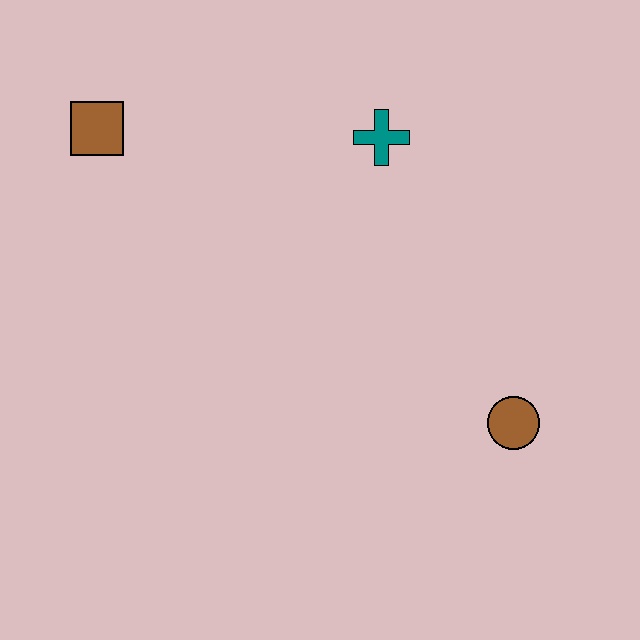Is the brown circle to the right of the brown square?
Yes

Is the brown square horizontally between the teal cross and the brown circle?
No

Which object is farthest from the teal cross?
The brown circle is farthest from the teal cross.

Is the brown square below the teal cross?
No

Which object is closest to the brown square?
The teal cross is closest to the brown square.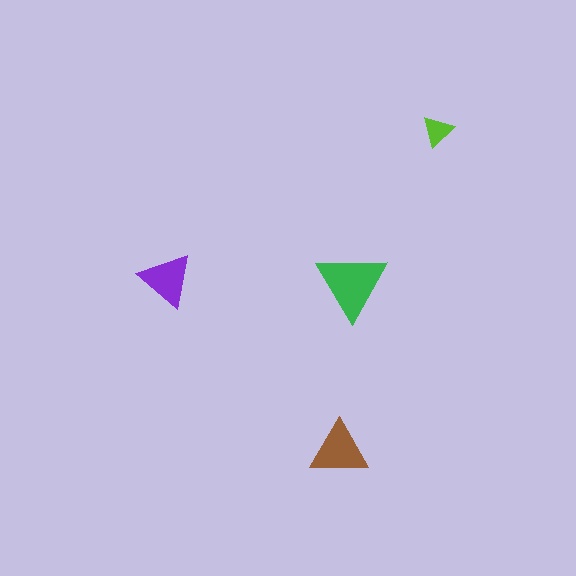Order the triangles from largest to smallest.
the green one, the brown one, the purple one, the lime one.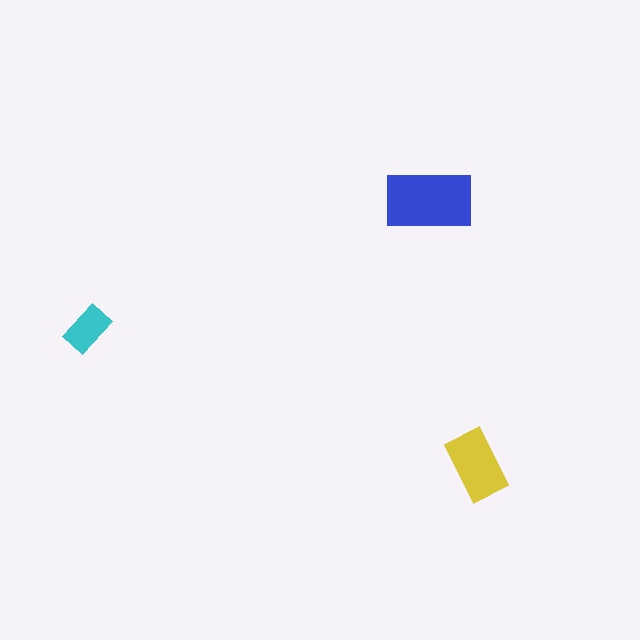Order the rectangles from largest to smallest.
the blue one, the yellow one, the cyan one.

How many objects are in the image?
There are 3 objects in the image.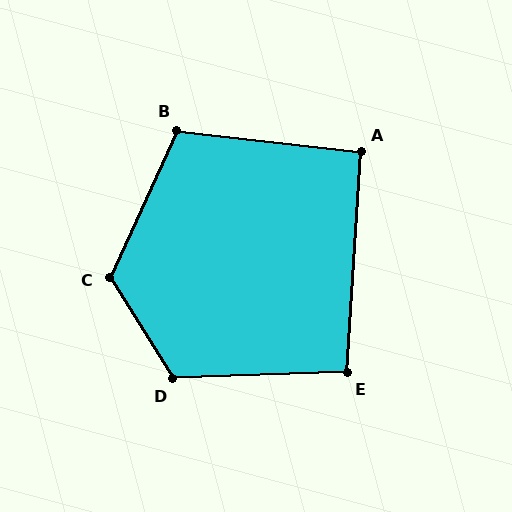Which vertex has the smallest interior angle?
A, at approximately 93 degrees.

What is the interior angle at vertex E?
Approximately 95 degrees (obtuse).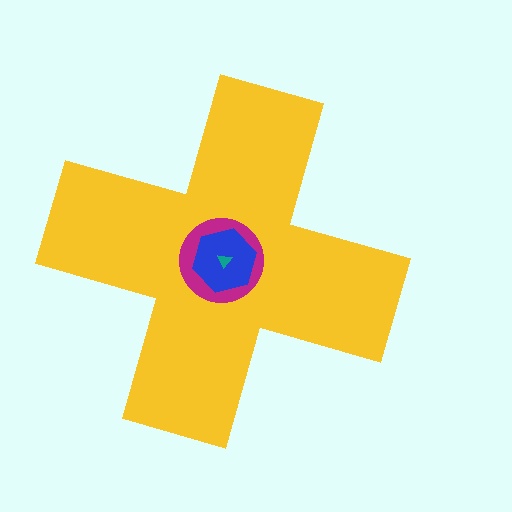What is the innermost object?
The teal triangle.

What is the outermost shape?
The yellow cross.